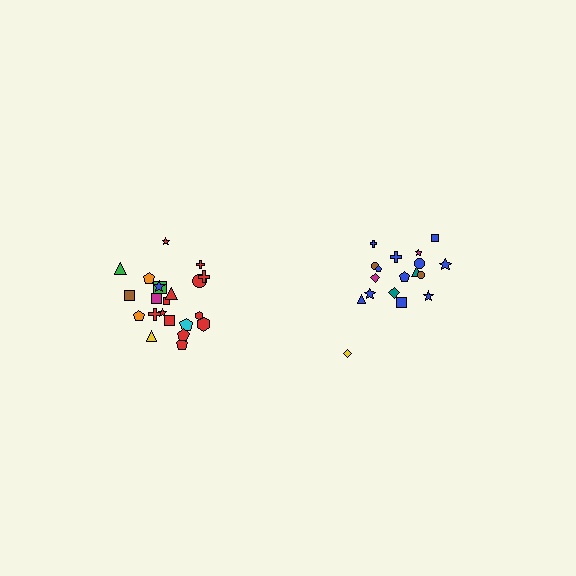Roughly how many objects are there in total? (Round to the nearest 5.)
Roughly 40 objects in total.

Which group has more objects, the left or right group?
The left group.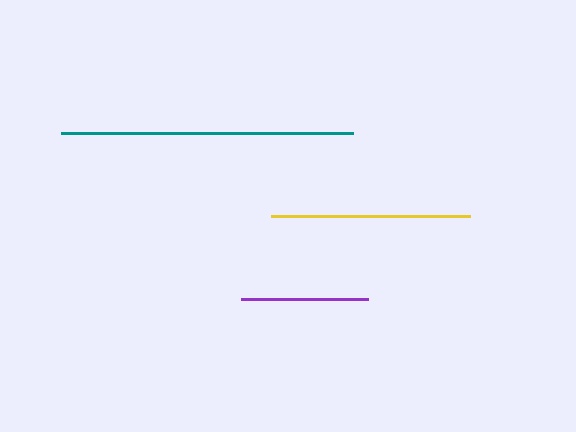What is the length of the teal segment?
The teal segment is approximately 292 pixels long.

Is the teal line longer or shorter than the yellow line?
The teal line is longer than the yellow line.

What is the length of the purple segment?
The purple segment is approximately 127 pixels long.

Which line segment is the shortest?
The purple line is the shortest at approximately 127 pixels.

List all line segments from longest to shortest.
From longest to shortest: teal, yellow, purple.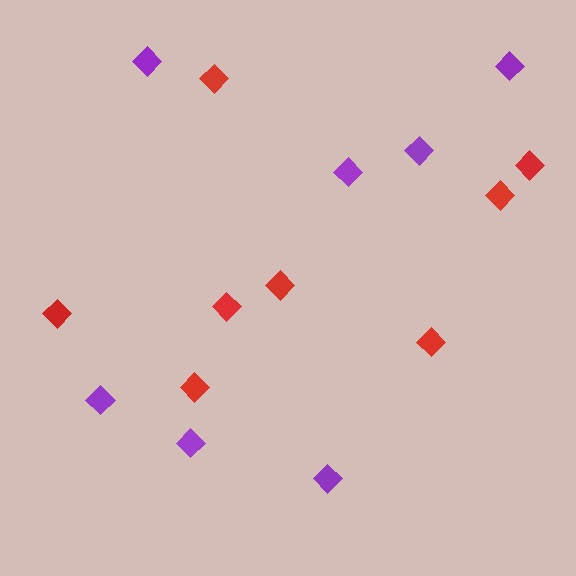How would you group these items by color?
There are 2 groups: one group of red diamonds (8) and one group of purple diamonds (7).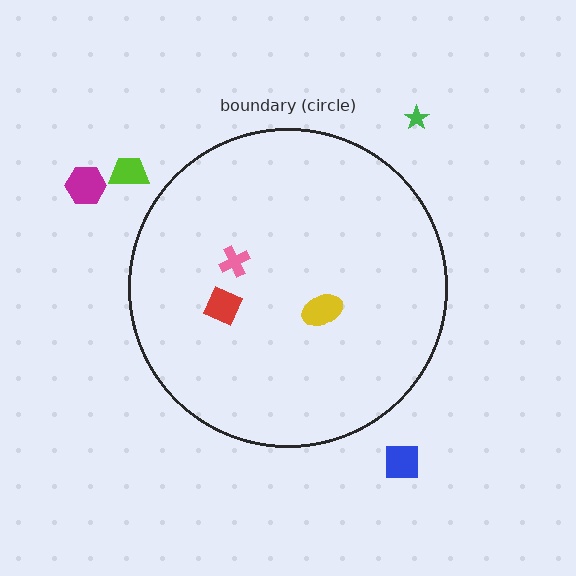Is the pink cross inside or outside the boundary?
Inside.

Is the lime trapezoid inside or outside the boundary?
Outside.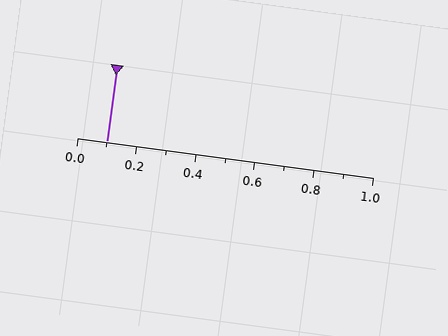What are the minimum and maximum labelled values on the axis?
The axis runs from 0.0 to 1.0.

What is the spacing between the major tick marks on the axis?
The major ticks are spaced 0.2 apart.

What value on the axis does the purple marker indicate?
The marker indicates approximately 0.1.